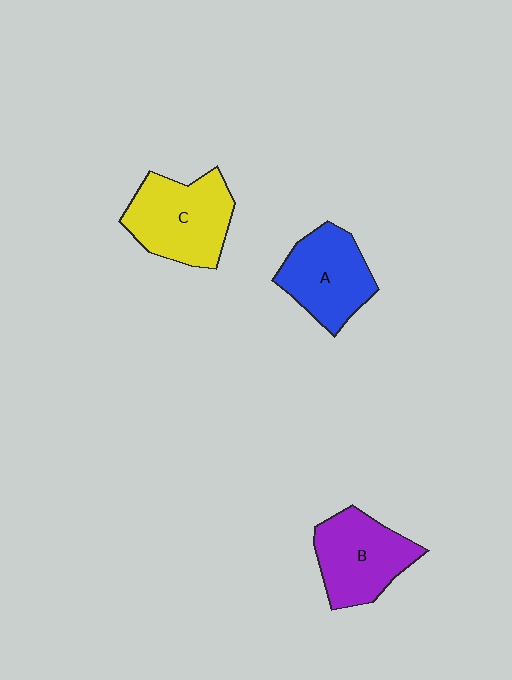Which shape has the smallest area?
Shape A (blue).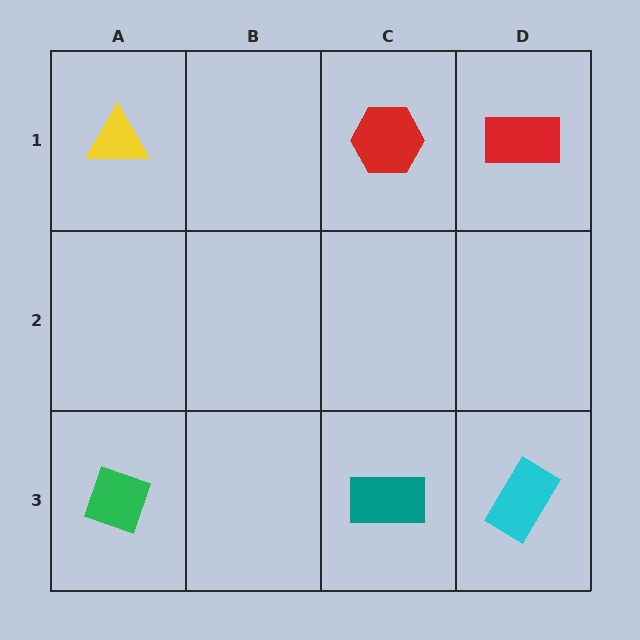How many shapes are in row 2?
0 shapes.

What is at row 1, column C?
A red hexagon.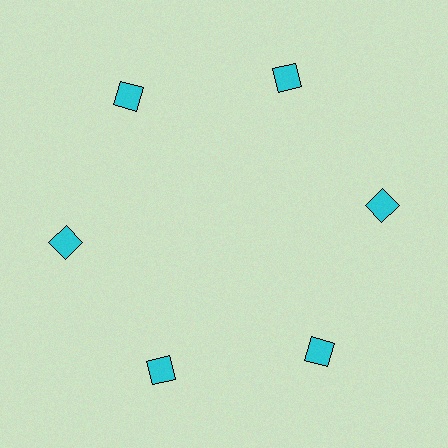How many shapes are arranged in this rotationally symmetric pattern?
There are 6 shapes, arranged in 6 groups of 1.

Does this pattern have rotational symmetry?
Yes, this pattern has 6-fold rotational symmetry. It looks the same after rotating 60 degrees around the center.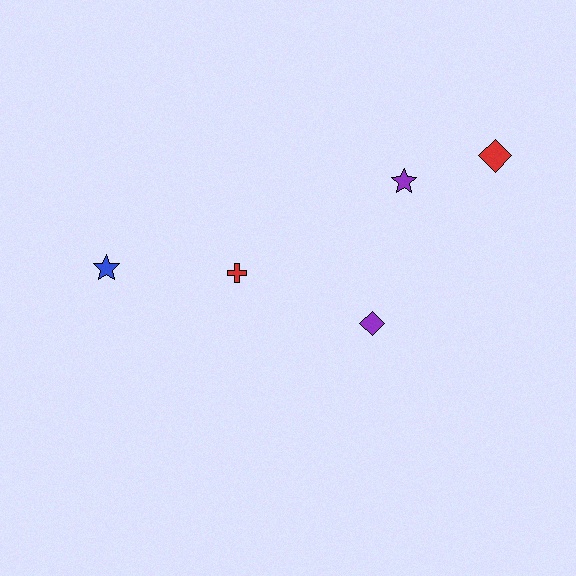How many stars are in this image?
There are 2 stars.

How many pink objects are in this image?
There are no pink objects.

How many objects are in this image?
There are 5 objects.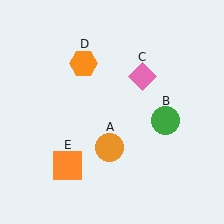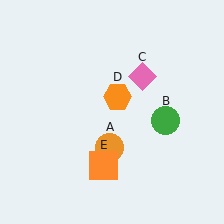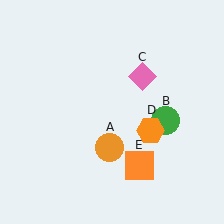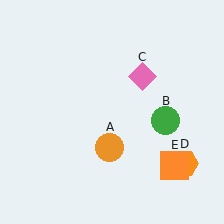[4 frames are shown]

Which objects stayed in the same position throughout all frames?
Orange circle (object A) and green circle (object B) and pink diamond (object C) remained stationary.